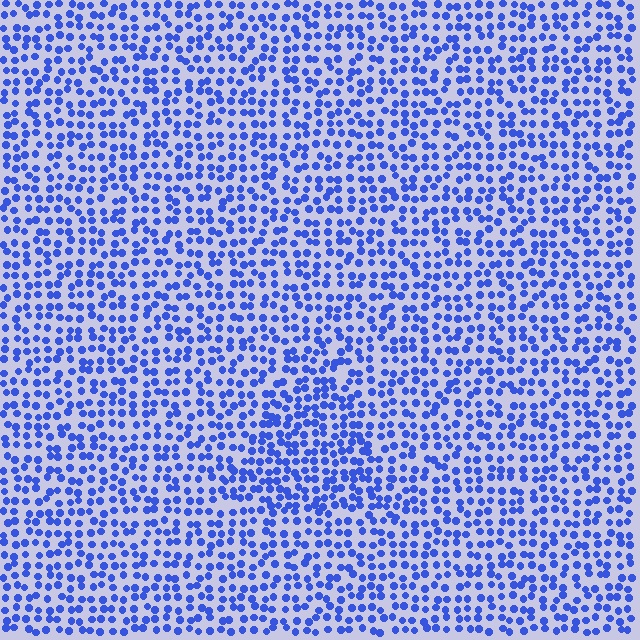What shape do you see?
I see a triangle.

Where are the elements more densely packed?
The elements are more densely packed inside the triangle boundary.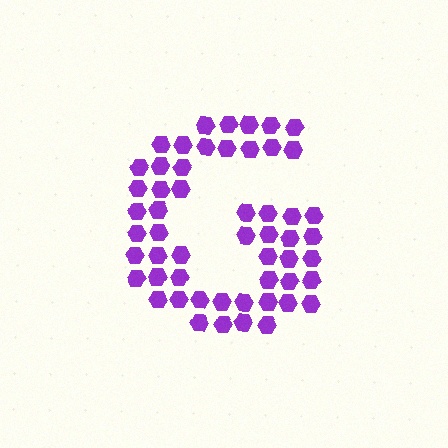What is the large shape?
The large shape is the letter G.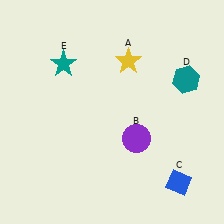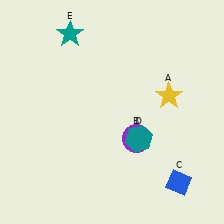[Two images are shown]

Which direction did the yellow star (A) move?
The yellow star (A) moved right.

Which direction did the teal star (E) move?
The teal star (E) moved up.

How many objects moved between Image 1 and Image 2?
3 objects moved between the two images.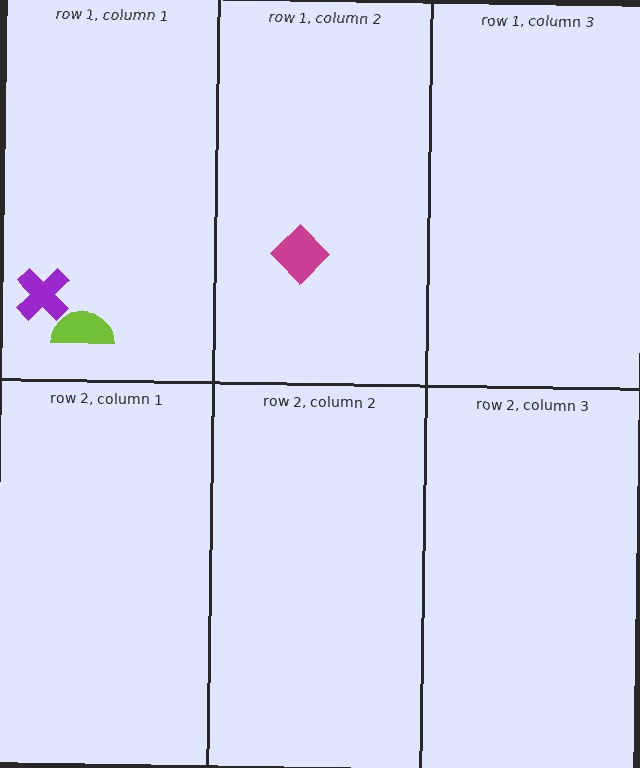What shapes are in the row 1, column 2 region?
The magenta diamond.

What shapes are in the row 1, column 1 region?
The lime semicircle, the purple cross.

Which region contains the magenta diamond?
The row 1, column 2 region.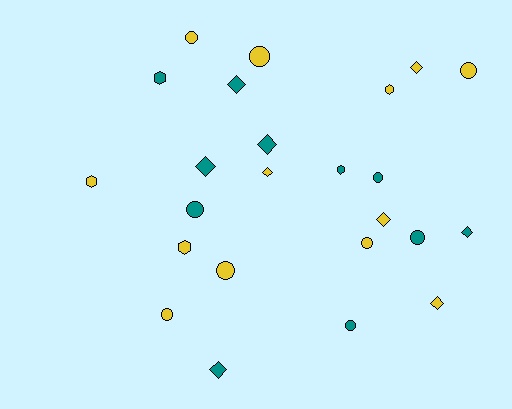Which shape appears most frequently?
Circle, with 10 objects.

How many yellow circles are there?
There are 6 yellow circles.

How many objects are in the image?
There are 24 objects.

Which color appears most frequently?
Yellow, with 13 objects.